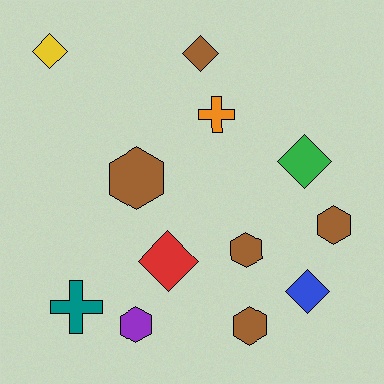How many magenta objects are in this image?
There are no magenta objects.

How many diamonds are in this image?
There are 5 diamonds.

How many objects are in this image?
There are 12 objects.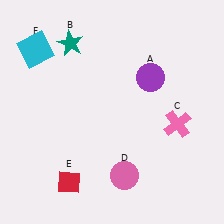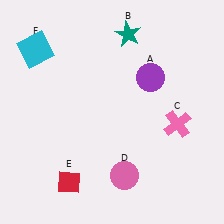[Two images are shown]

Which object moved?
The teal star (B) moved right.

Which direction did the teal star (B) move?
The teal star (B) moved right.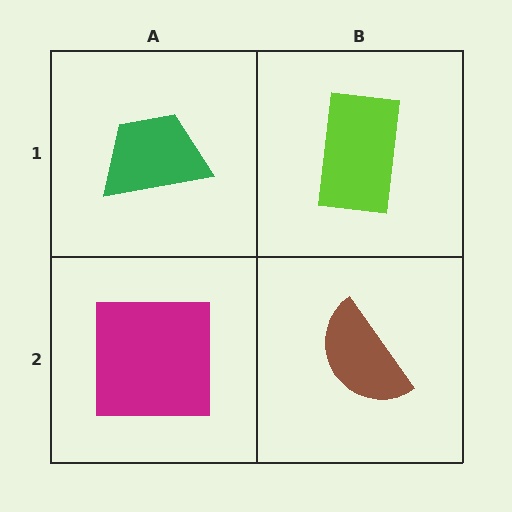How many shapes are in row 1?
2 shapes.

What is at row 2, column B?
A brown semicircle.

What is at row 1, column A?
A green trapezoid.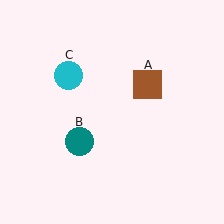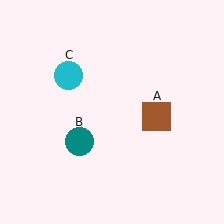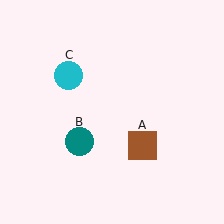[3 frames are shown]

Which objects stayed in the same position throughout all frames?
Teal circle (object B) and cyan circle (object C) remained stationary.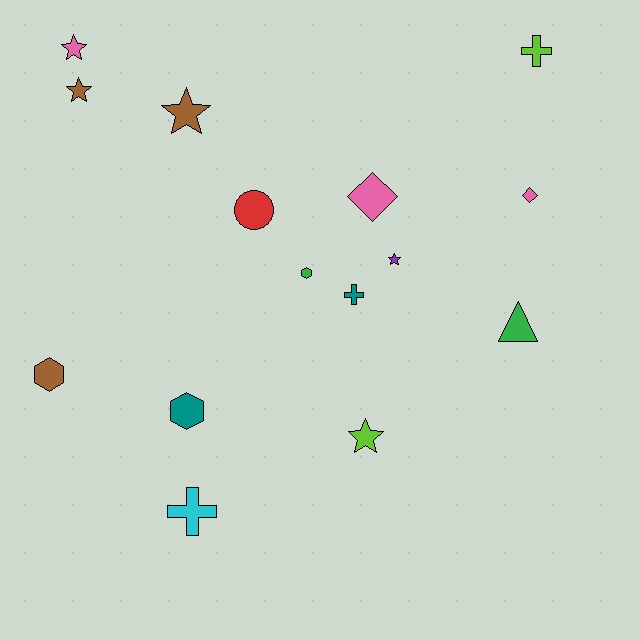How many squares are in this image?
There are no squares.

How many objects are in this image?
There are 15 objects.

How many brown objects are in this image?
There are 3 brown objects.